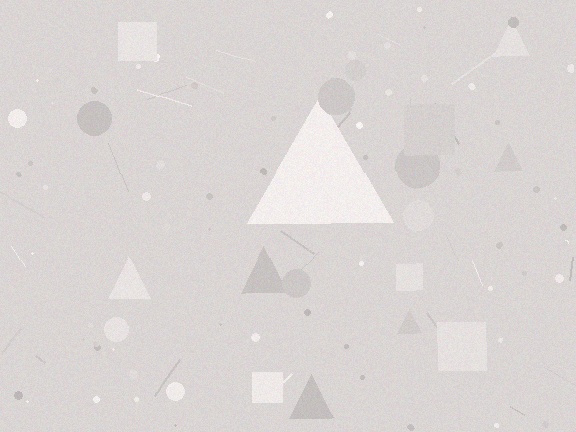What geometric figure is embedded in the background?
A triangle is embedded in the background.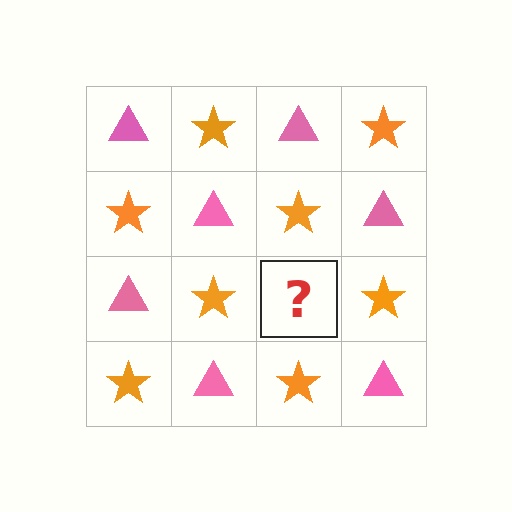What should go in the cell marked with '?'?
The missing cell should contain a pink triangle.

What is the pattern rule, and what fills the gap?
The rule is that it alternates pink triangle and orange star in a checkerboard pattern. The gap should be filled with a pink triangle.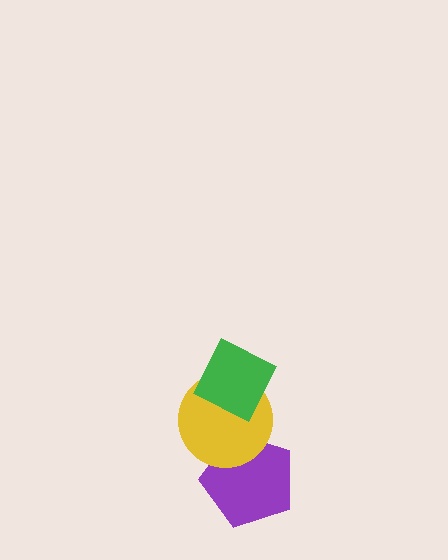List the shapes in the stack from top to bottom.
From top to bottom: the green diamond, the yellow circle, the purple pentagon.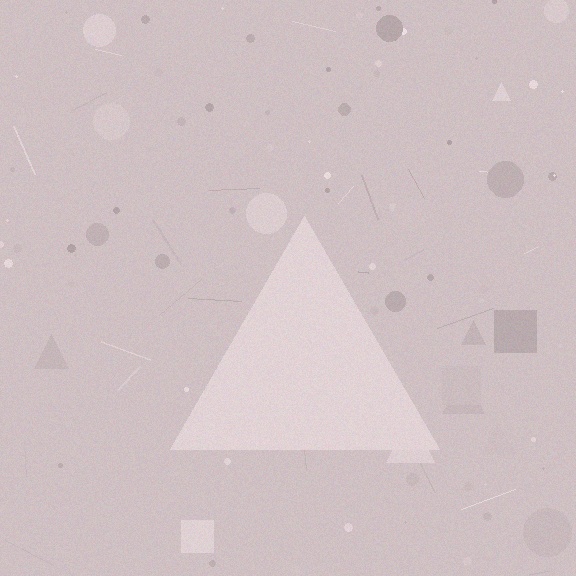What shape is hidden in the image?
A triangle is hidden in the image.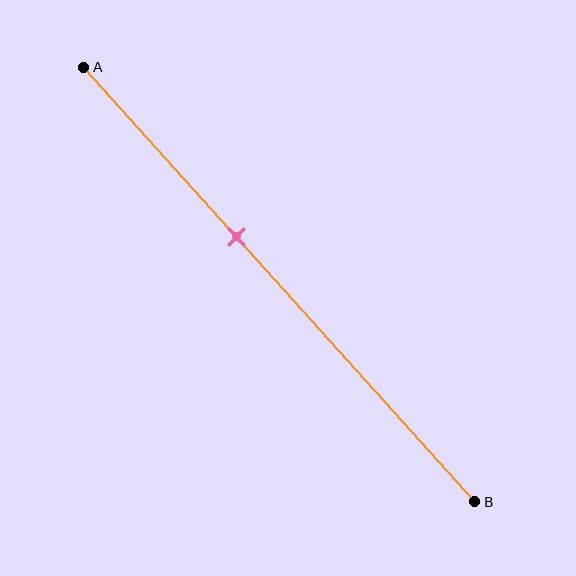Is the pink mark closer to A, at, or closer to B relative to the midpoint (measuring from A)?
The pink mark is closer to point A than the midpoint of segment AB.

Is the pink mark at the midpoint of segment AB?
No, the mark is at about 40% from A, not at the 50% midpoint.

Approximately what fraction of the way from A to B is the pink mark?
The pink mark is approximately 40% of the way from A to B.